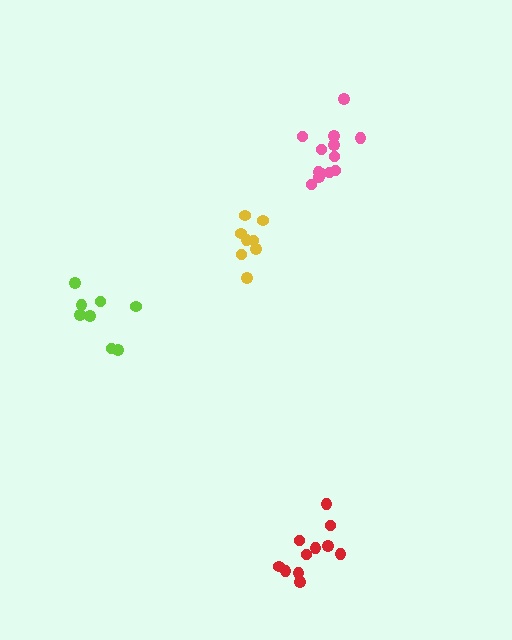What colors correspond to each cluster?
The clusters are colored: yellow, pink, red, lime.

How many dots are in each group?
Group 1: 8 dots, Group 2: 13 dots, Group 3: 11 dots, Group 4: 8 dots (40 total).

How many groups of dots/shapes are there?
There are 4 groups.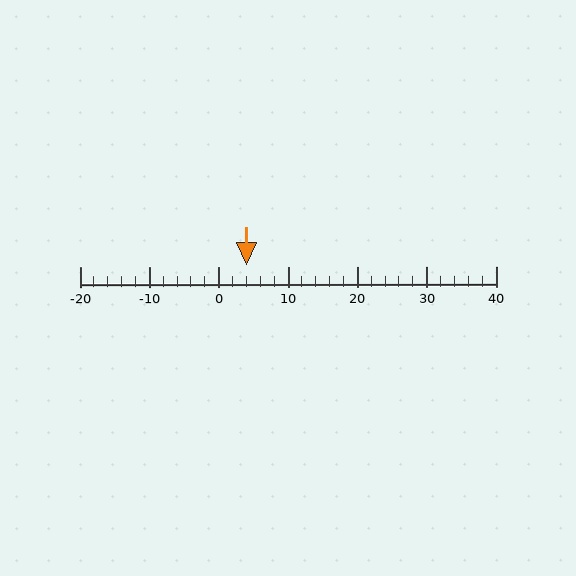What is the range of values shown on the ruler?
The ruler shows values from -20 to 40.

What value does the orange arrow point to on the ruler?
The orange arrow points to approximately 4.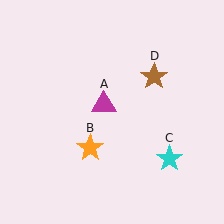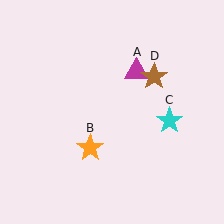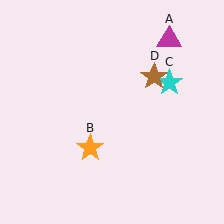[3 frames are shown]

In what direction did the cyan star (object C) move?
The cyan star (object C) moved up.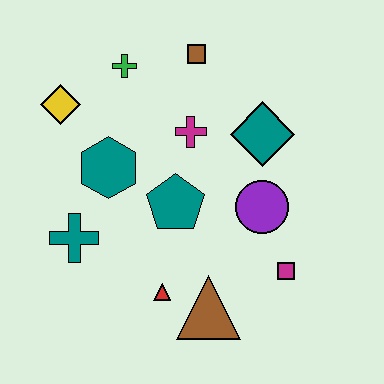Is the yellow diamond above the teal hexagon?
Yes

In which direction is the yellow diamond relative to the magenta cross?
The yellow diamond is to the left of the magenta cross.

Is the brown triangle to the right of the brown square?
Yes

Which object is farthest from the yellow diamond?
The magenta square is farthest from the yellow diamond.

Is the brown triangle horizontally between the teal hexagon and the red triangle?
No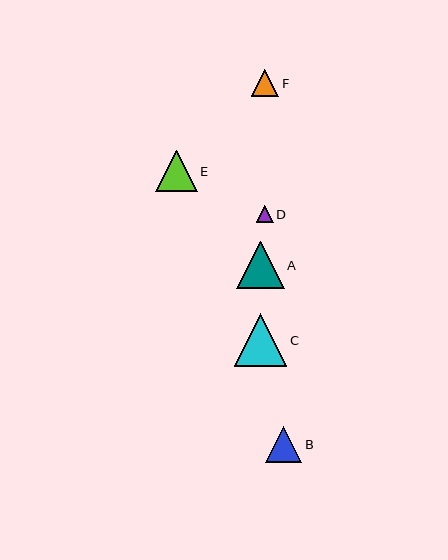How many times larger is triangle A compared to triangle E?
Triangle A is approximately 1.2 times the size of triangle E.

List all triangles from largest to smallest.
From largest to smallest: C, A, E, B, F, D.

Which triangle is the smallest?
Triangle D is the smallest with a size of approximately 17 pixels.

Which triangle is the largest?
Triangle C is the largest with a size of approximately 53 pixels.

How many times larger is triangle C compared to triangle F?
Triangle C is approximately 1.9 times the size of triangle F.